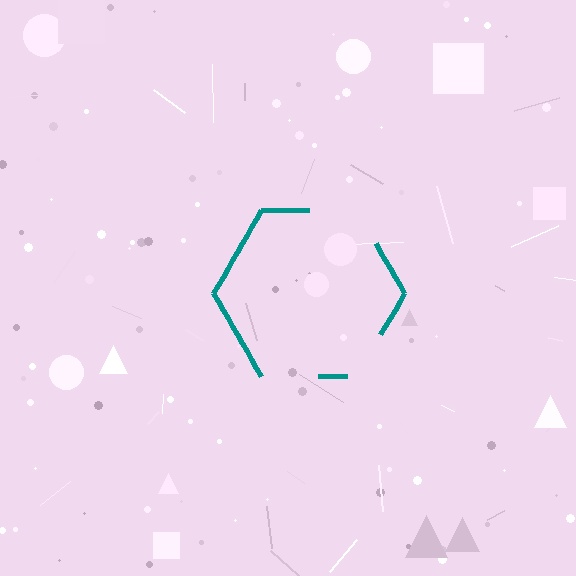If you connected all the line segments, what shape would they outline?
They would outline a hexagon.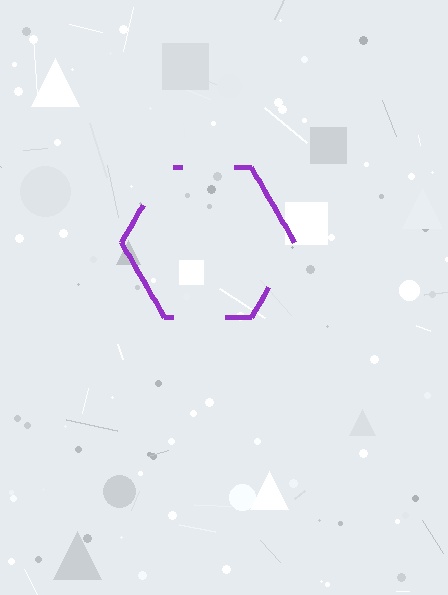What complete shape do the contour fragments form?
The contour fragments form a hexagon.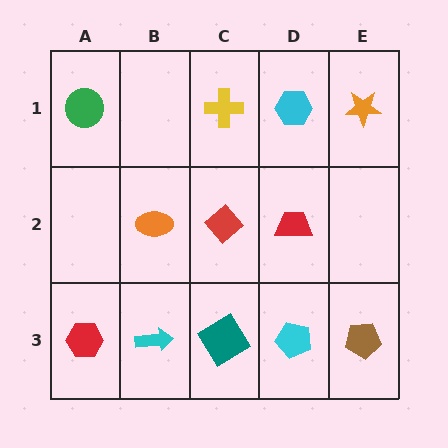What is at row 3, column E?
A brown pentagon.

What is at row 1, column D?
A cyan hexagon.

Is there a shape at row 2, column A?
No, that cell is empty.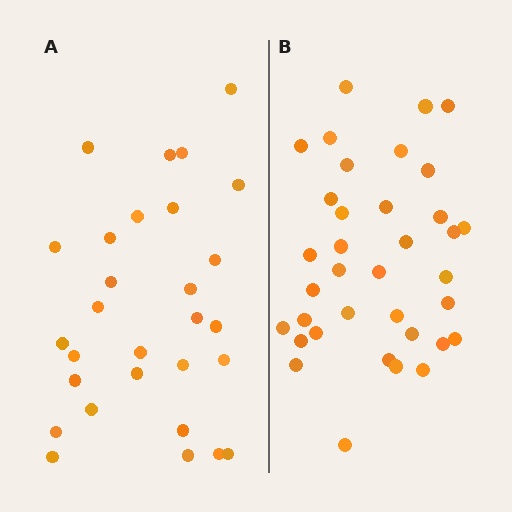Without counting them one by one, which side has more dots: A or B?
Region B (the right region) has more dots.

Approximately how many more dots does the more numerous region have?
Region B has roughly 8 or so more dots than region A.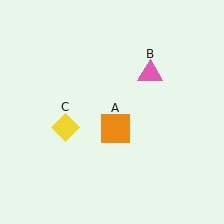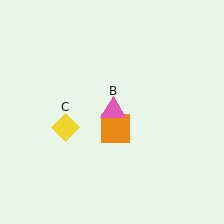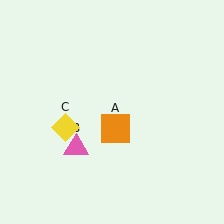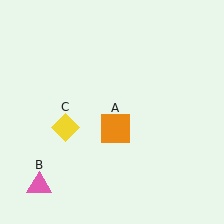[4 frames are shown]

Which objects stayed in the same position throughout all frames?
Orange square (object A) and yellow diamond (object C) remained stationary.